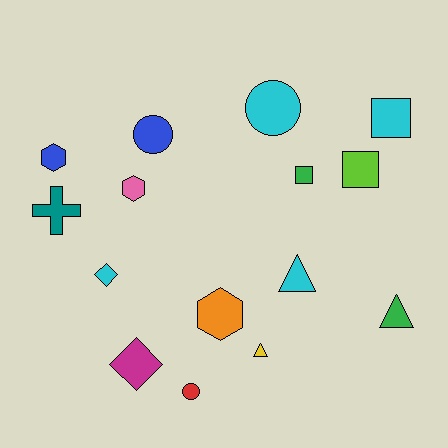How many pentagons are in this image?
There are no pentagons.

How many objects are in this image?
There are 15 objects.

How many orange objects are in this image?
There is 1 orange object.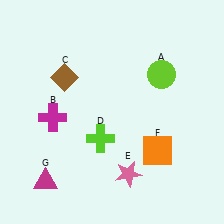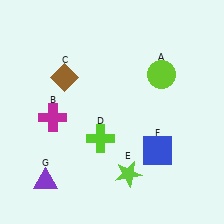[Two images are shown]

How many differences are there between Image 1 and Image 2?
There are 3 differences between the two images.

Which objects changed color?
E changed from pink to lime. F changed from orange to blue. G changed from magenta to purple.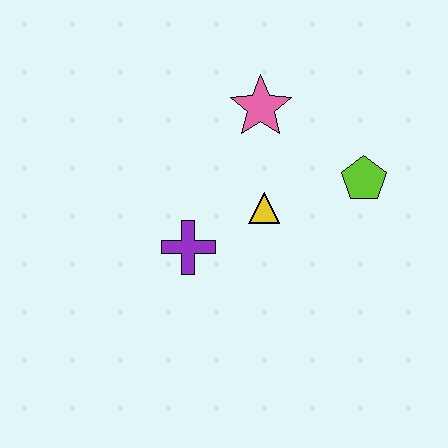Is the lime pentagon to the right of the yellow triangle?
Yes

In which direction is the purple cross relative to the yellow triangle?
The purple cross is to the left of the yellow triangle.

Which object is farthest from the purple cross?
The lime pentagon is farthest from the purple cross.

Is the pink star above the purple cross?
Yes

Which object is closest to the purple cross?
The yellow triangle is closest to the purple cross.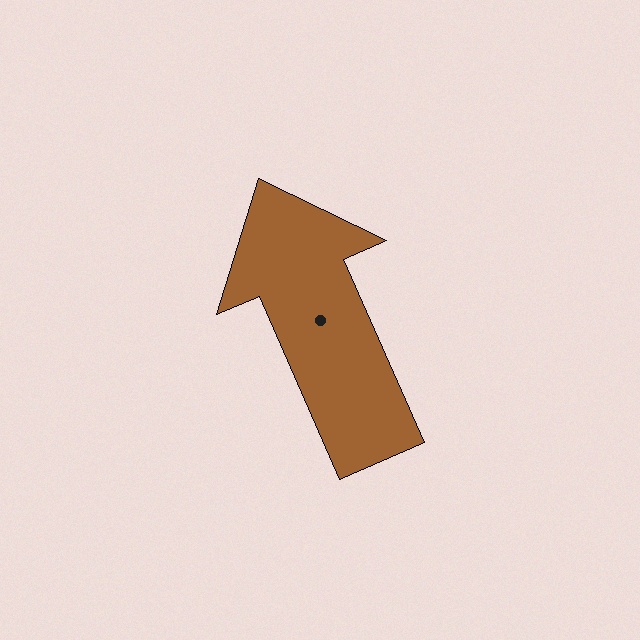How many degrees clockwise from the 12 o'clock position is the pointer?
Approximately 336 degrees.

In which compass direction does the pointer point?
Northwest.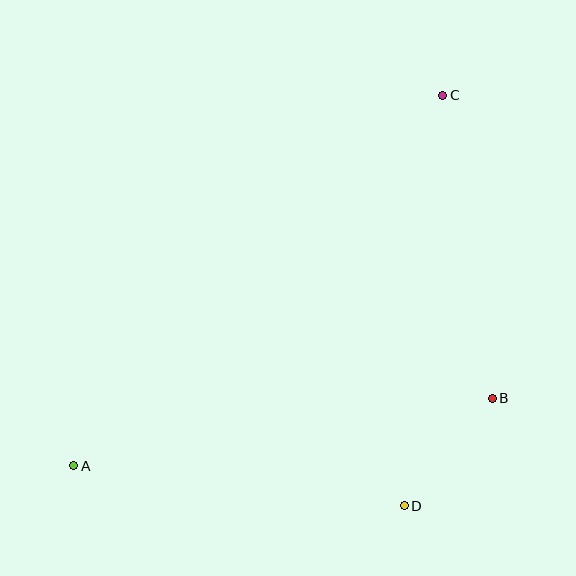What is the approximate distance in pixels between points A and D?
The distance between A and D is approximately 333 pixels.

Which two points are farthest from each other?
Points A and C are farthest from each other.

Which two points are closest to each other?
Points B and D are closest to each other.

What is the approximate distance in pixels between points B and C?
The distance between B and C is approximately 307 pixels.